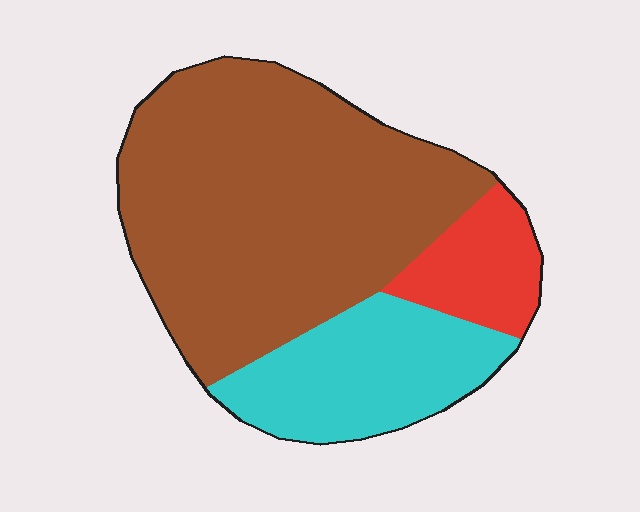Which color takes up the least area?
Red, at roughly 10%.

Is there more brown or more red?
Brown.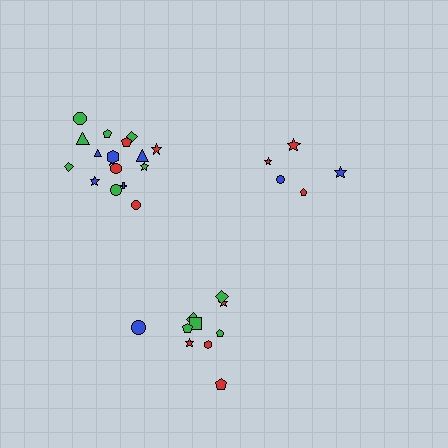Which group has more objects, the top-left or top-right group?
The top-left group.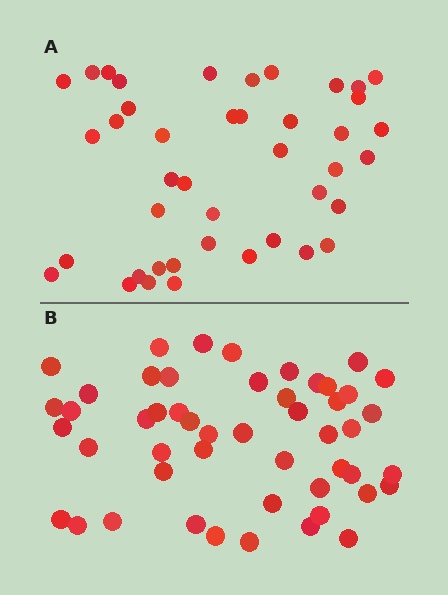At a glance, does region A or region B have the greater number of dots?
Region B (the bottom region) has more dots.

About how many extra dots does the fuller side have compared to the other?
Region B has roughly 8 or so more dots than region A.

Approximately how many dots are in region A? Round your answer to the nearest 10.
About 40 dots. (The exact count is 42, which rounds to 40.)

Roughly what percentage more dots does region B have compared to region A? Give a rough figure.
About 20% more.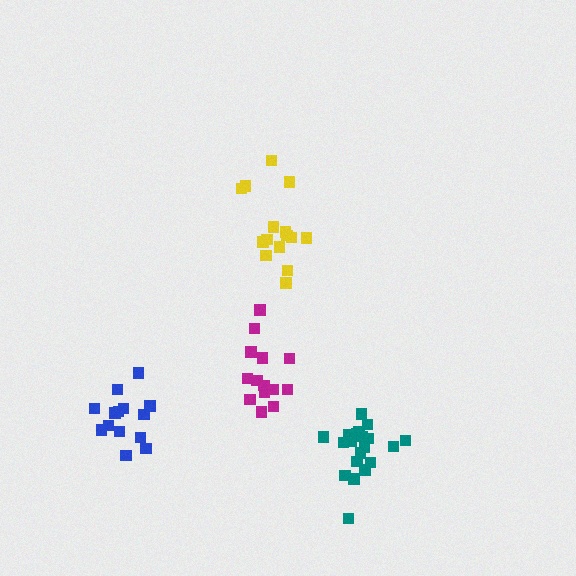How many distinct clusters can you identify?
There are 4 distinct clusters.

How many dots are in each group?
Group 1: 14 dots, Group 2: 15 dots, Group 3: 14 dots, Group 4: 20 dots (63 total).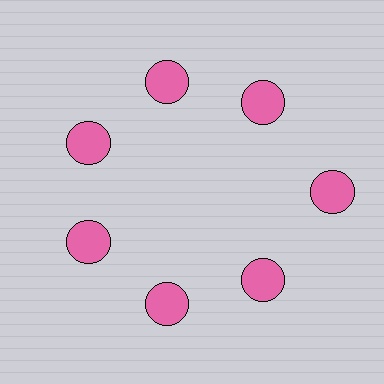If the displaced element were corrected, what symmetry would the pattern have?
It would have 7-fold rotational symmetry — the pattern would map onto itself every 51 degrees.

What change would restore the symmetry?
The symmetry would be restored by moving it inward, back onto the ring so that all 7 circles sit at equal angles and equal distance from the center.